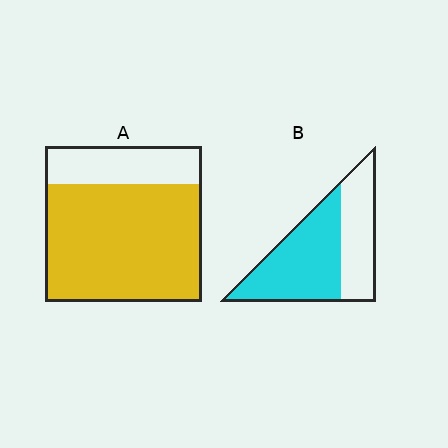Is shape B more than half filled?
Yes.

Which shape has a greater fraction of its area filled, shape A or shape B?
Shape A.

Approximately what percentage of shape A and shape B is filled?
A is approximately 75% and B is approximately 60%.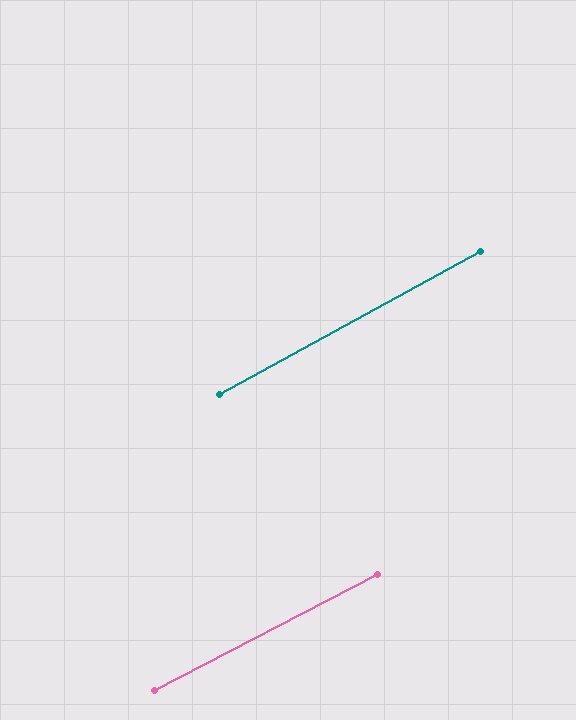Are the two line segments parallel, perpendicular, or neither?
Parallel — their directions differ by only 1.1°.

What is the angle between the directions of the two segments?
Approximately 1 degree.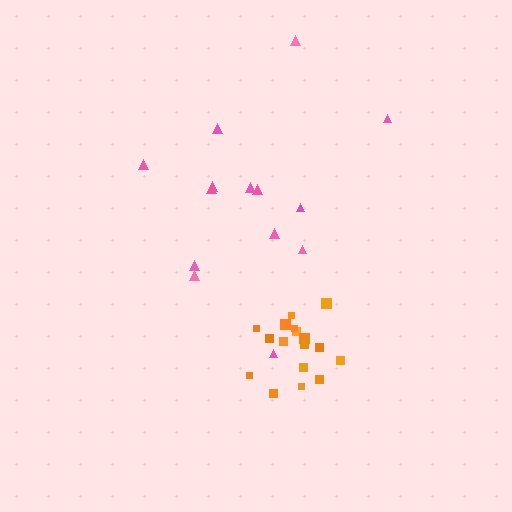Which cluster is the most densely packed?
Orange.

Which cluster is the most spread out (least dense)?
Pink.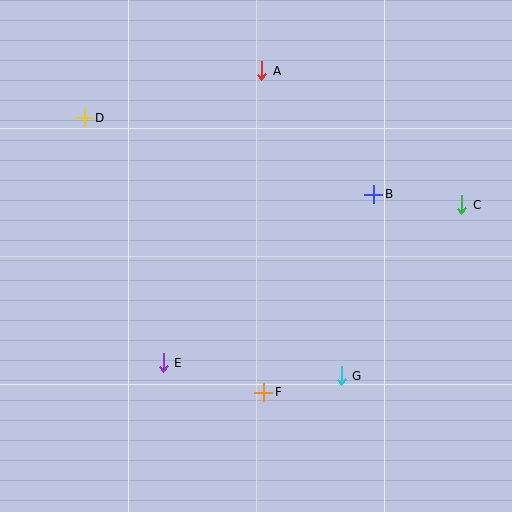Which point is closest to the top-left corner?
Point D is closest to the top-left corner.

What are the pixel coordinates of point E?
Point E is at (163, 363).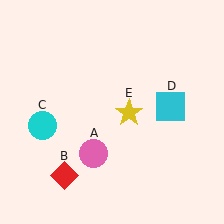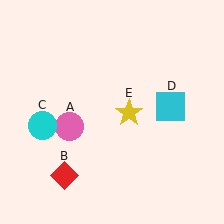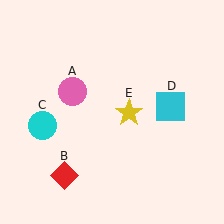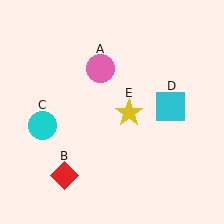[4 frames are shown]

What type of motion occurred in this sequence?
The pink circle (object A) rotated clockwise around the center of the scene.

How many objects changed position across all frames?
1 object changed position: pink circle (object A).